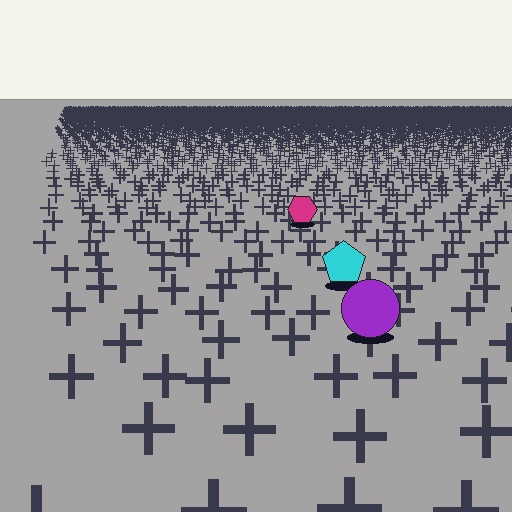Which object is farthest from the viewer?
The magenta hexagon is farthest from the viewer. It appears smaller and the ground texture around it is denser.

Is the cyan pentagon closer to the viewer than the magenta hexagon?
Yes. The cyan pentagon is closer — you can tell from the texture gradient: the ground texture is coarser near it.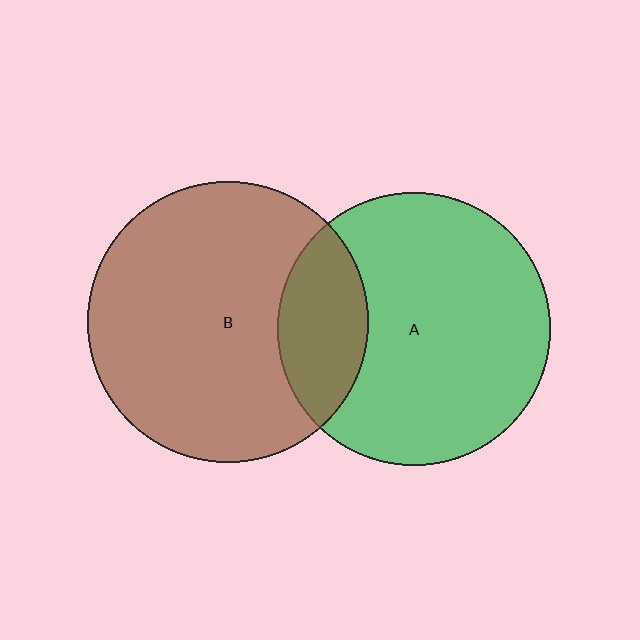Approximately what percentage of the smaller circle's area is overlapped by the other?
Approximately 20%.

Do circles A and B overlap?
Yes.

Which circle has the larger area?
Circle B (brown).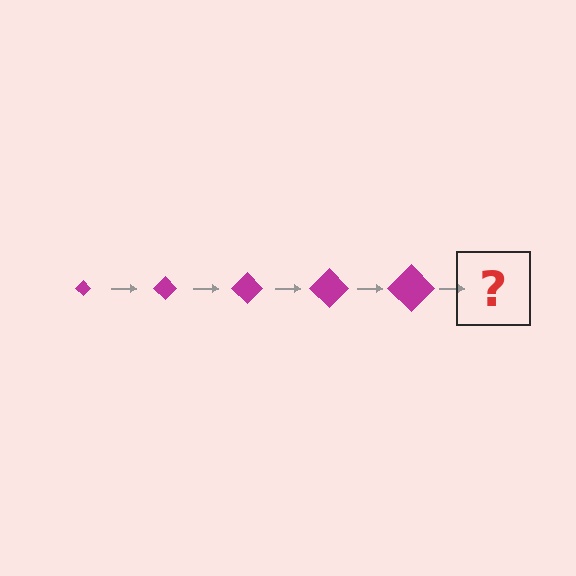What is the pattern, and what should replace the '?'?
The pattern is that the diamond gets progressively larger each step. The '?' should be a magenta diamond, larger than the previous one.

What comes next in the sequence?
The next element should be a magenta diamond, larger than the previous one.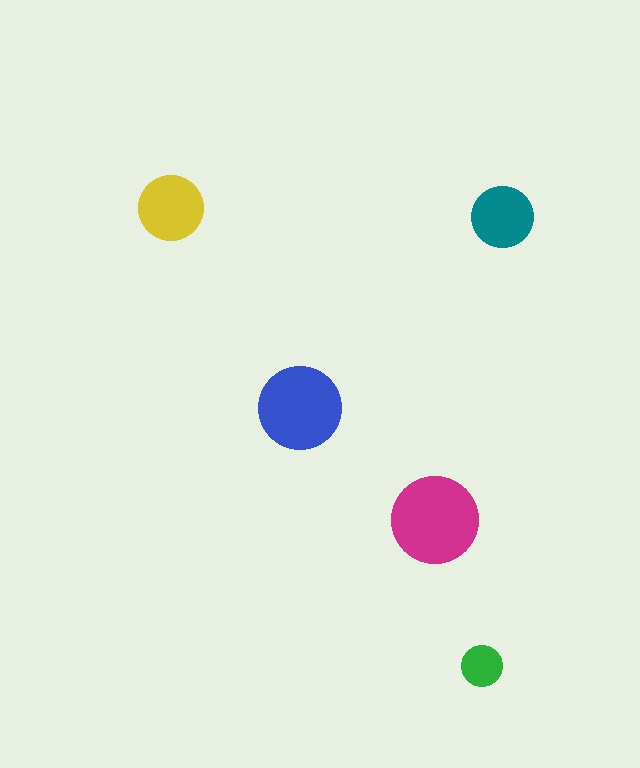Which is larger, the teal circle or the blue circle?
The blue one.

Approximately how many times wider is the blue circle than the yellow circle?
About 1.5 times wider.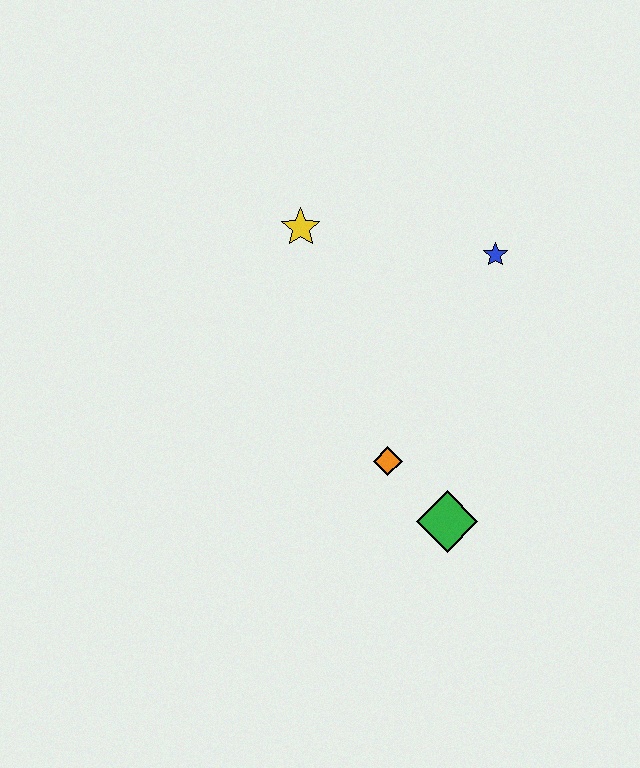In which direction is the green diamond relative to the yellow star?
The green diamond is below the yellow star.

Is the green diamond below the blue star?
Yes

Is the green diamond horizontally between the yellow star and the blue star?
Yes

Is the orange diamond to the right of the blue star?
No